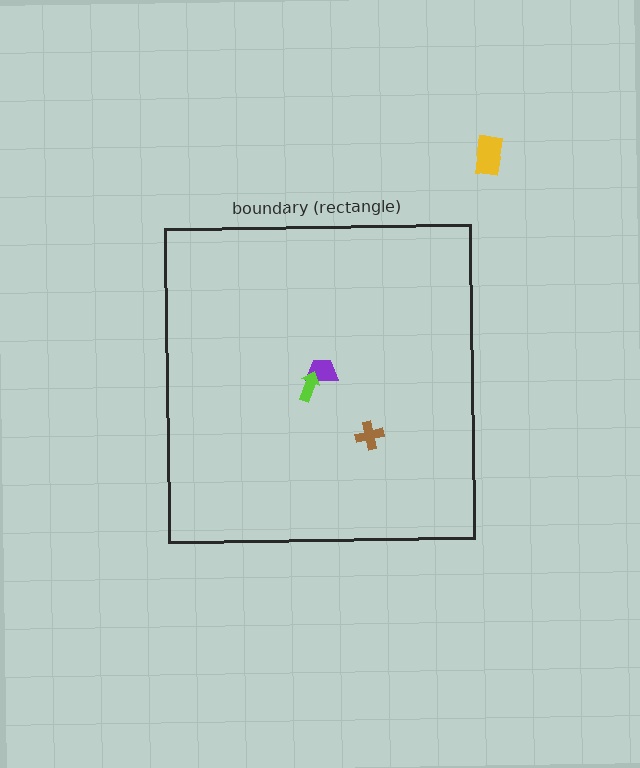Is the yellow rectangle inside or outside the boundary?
Outside.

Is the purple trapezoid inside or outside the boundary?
Inside.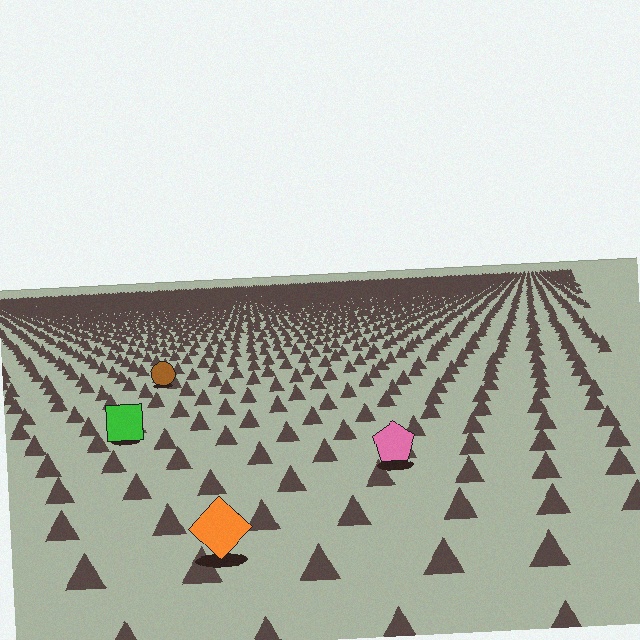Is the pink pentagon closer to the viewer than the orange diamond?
No. The orange diamond is closer — you can tell from the texture gradient: the ground texture is coarser near it.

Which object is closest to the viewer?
The orange diamond is closest. The texture marks near it are larger and more spread out.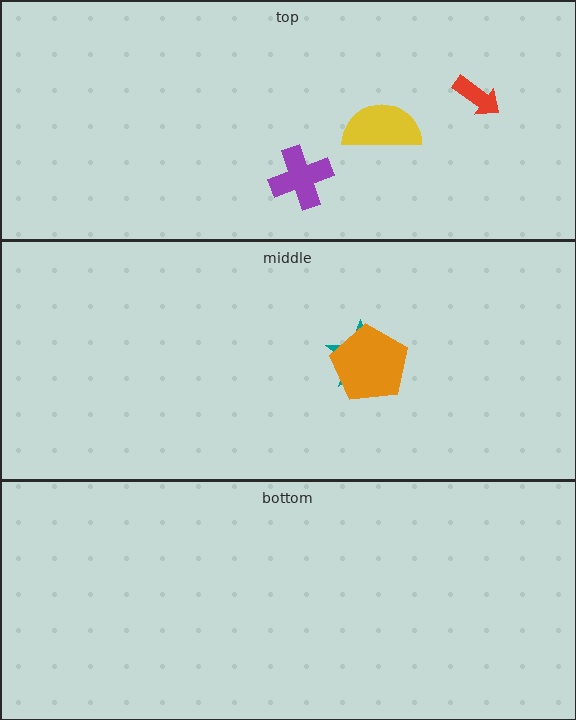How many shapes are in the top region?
3.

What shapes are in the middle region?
The teal star, the orange pentagon.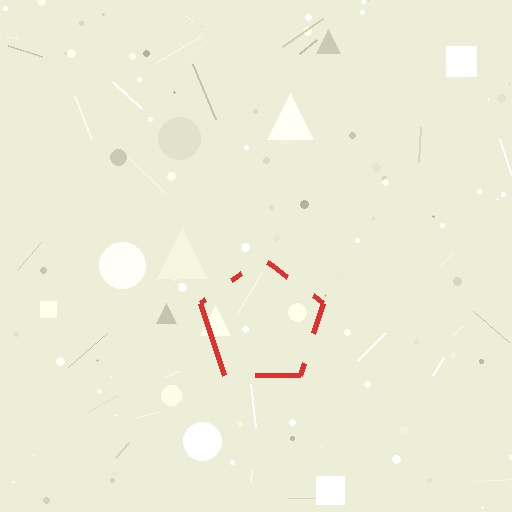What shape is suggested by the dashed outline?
The dashed outline suggests a pentagon.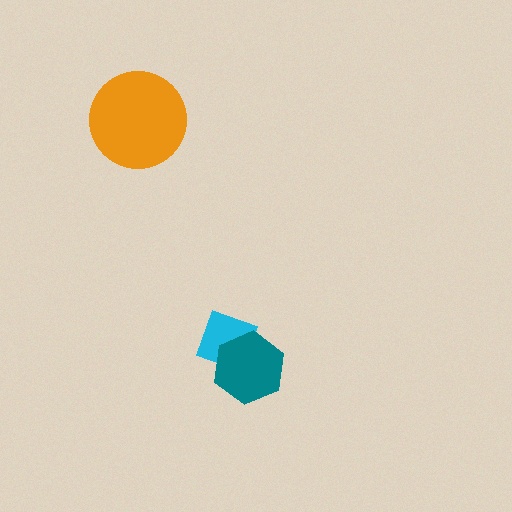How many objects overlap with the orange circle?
0 objects overlap with the orange circle.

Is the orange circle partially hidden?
No, no other shape covers it.